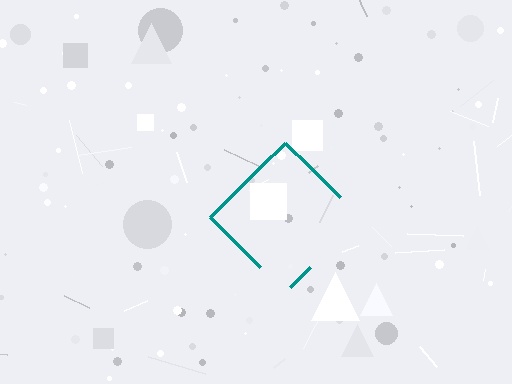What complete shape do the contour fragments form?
The contour fragments form a diamond.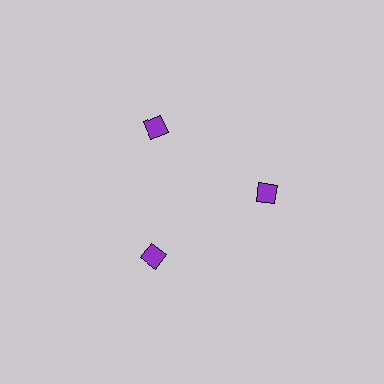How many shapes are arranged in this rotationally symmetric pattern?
There are 3 shapes, arranged in 3 groups of 1.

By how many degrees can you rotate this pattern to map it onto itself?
The pattern maps onto itself every 120 degrees of rotation.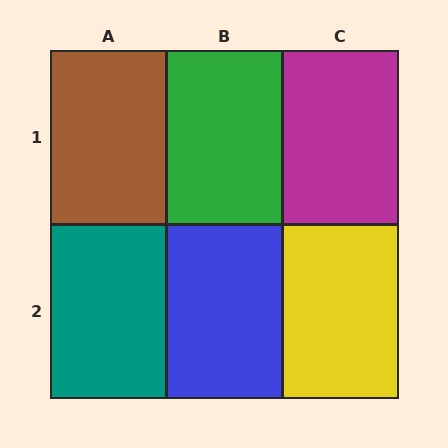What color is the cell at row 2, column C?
Yellow.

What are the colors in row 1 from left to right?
Brown, green, magenta.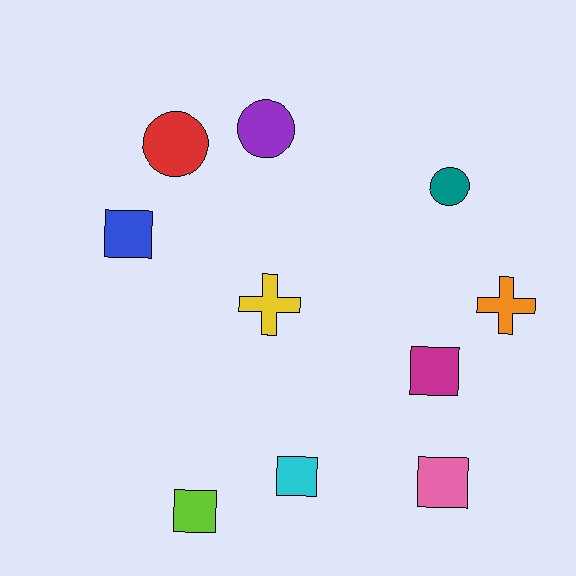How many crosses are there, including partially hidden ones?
There are 2 crosses.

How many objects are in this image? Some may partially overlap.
There are 10 objects.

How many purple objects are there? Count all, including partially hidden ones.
There is 1 purple object.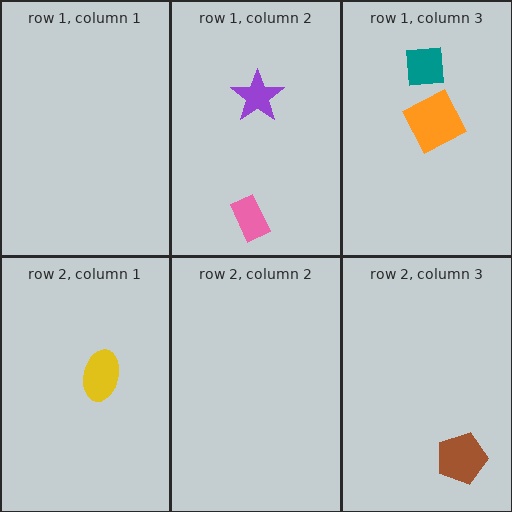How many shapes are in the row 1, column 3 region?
2.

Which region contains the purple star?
The row 1, column 2 region.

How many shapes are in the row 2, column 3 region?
1.